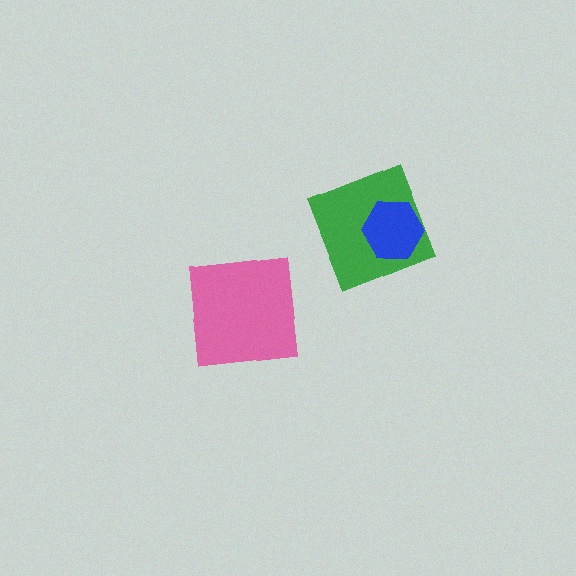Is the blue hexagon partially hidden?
No, no other shape covers it.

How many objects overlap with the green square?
1 object overlaps with the green square.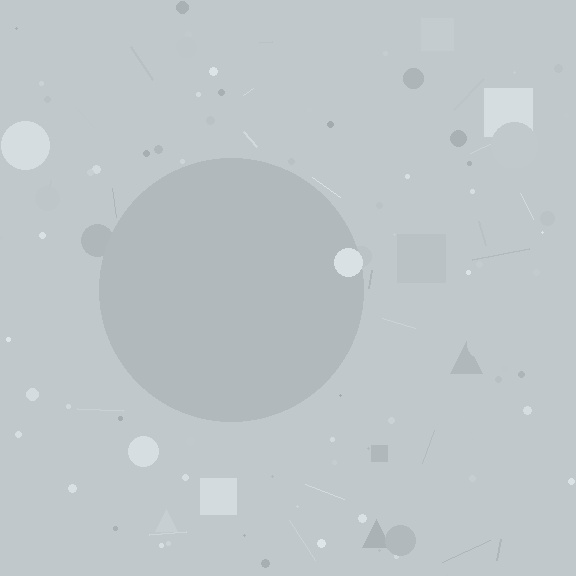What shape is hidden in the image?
A circle is hidden in the image.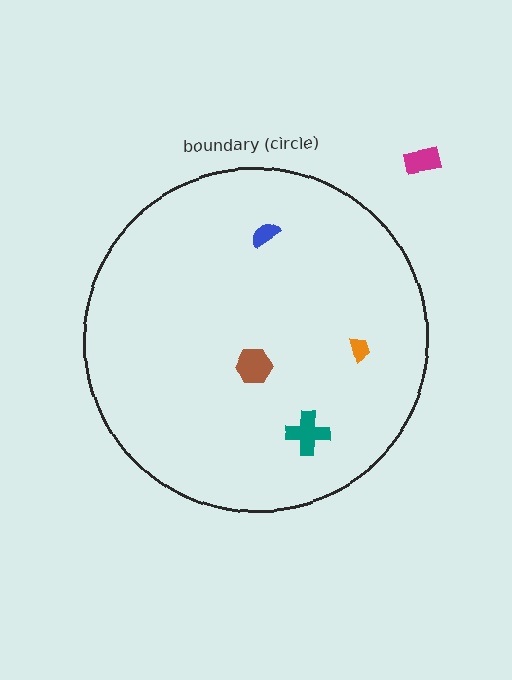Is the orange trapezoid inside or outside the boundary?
Inside.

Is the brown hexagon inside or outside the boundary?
Inside.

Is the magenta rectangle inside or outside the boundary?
Outside.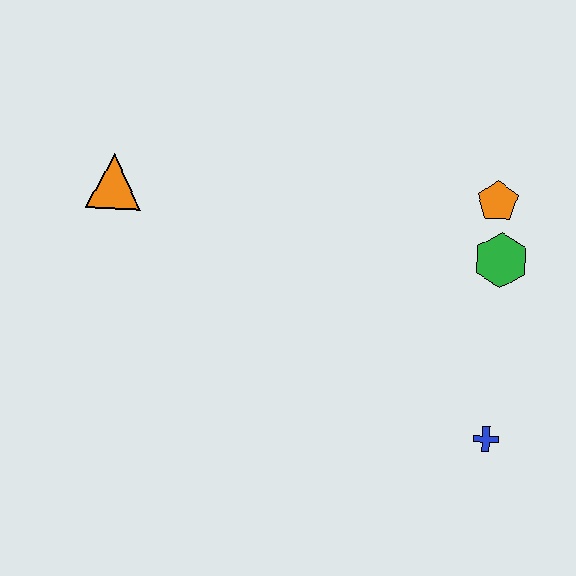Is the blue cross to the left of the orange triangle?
No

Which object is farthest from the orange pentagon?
The orange triangle is farthest from the orange pentagon.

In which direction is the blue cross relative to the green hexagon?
The blue cross is below the green hexagon.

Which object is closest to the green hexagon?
The orange pentagon is closest to the green hexagon.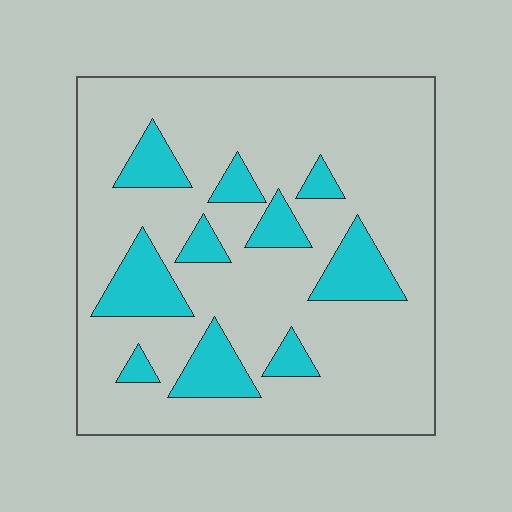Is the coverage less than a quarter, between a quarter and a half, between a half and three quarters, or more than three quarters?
Less than a quarter.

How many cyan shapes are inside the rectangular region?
10.